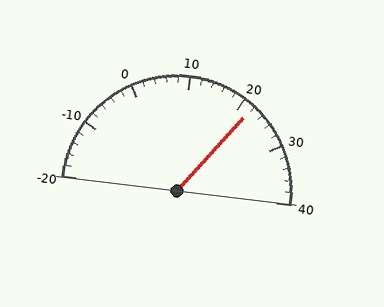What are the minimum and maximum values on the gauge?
The gauge ranges from -20 to 40.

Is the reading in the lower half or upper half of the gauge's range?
The reading is in the upper half of the range (-20 to 40).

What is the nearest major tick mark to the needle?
The nearest major tick mark is 20.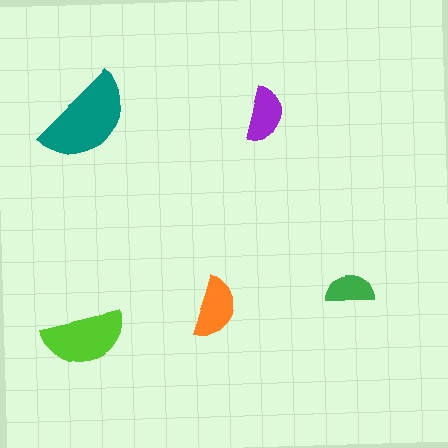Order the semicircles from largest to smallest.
the teal one, the lime one, the orange one, the purple one, the green one.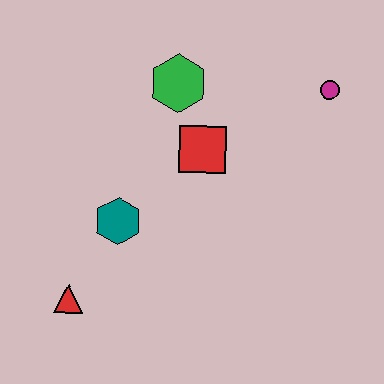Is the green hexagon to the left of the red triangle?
No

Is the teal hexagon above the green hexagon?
No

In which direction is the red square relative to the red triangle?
The red square is above the red triangle.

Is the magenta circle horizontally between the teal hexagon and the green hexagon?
No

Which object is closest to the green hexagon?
The red square is closest to the green hexagon.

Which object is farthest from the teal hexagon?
The magenta circle is farthest from the teal hexagon.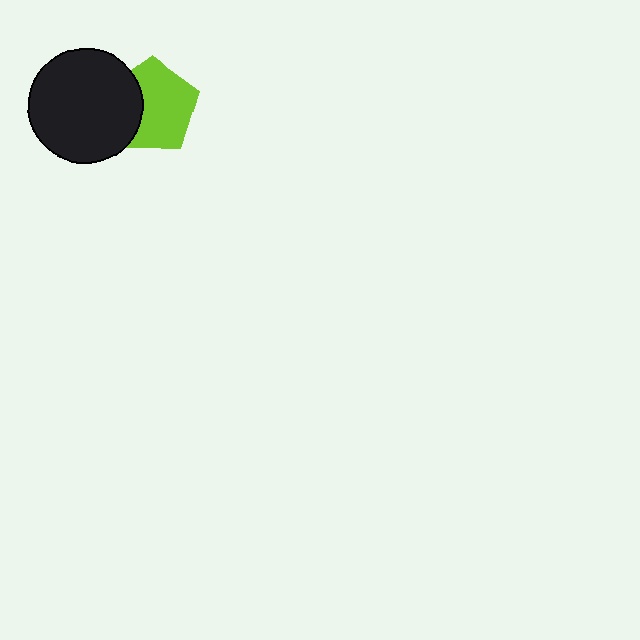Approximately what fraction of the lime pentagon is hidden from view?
Roughly 32% of the lime pentagon is hidden behind the black circle.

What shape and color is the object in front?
The object in front is a black circle.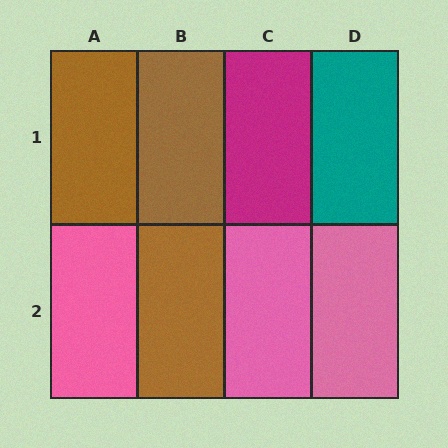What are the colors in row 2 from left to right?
Pink, brown, pink, pink.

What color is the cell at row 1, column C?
Magenta.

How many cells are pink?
3 cells are pink.